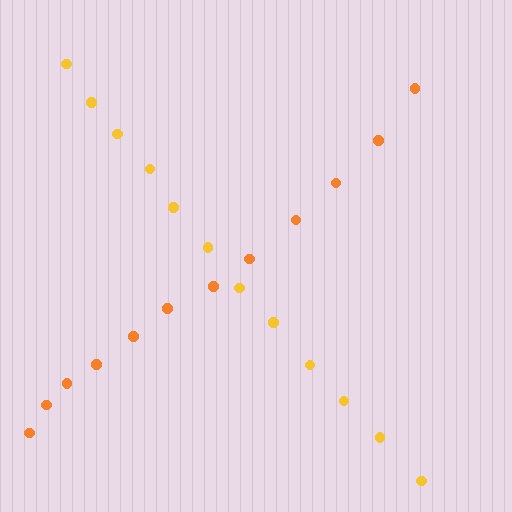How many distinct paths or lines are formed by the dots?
There are 2 distinct paths.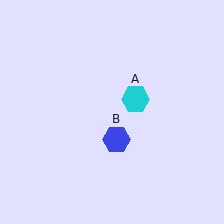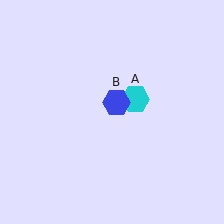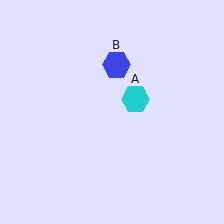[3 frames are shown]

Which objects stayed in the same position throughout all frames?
Cyan hexagon (object A) remained stationary.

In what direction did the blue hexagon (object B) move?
The blue hexagon (object B) moved up.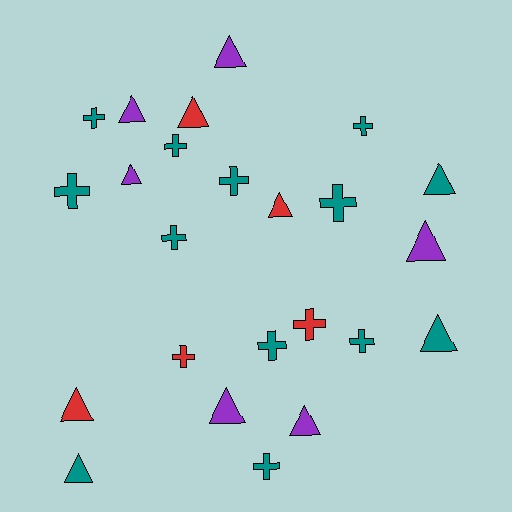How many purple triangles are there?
There are 6 purple triangles.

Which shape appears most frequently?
Cross, with 12 objects.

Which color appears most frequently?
Teal, with 13 objects.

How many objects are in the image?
There are 24 objects.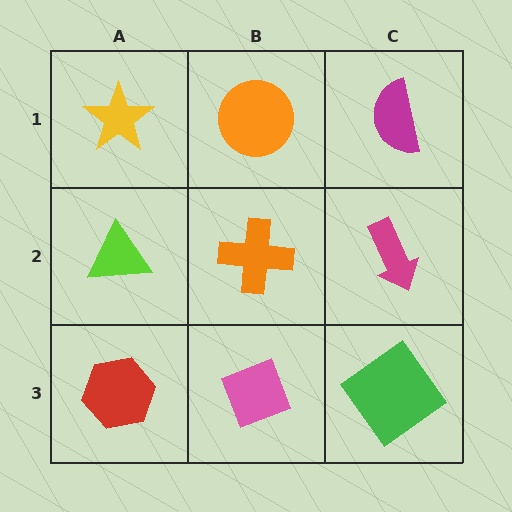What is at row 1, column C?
A magenta semicircle.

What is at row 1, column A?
A yellow star.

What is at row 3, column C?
A green diamond.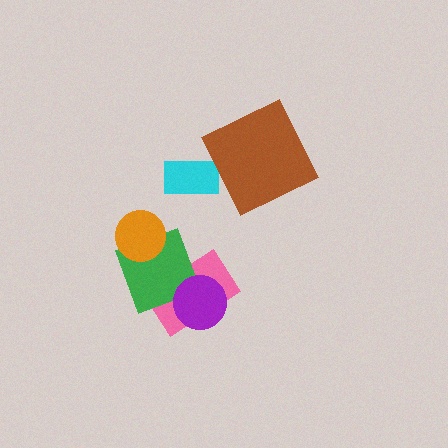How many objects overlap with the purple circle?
2 objects overlap with the purple circle.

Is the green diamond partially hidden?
Yes, it is partially covered by another shape.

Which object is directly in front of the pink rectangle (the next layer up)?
The green diamond is directly in front of the pink rectangle.